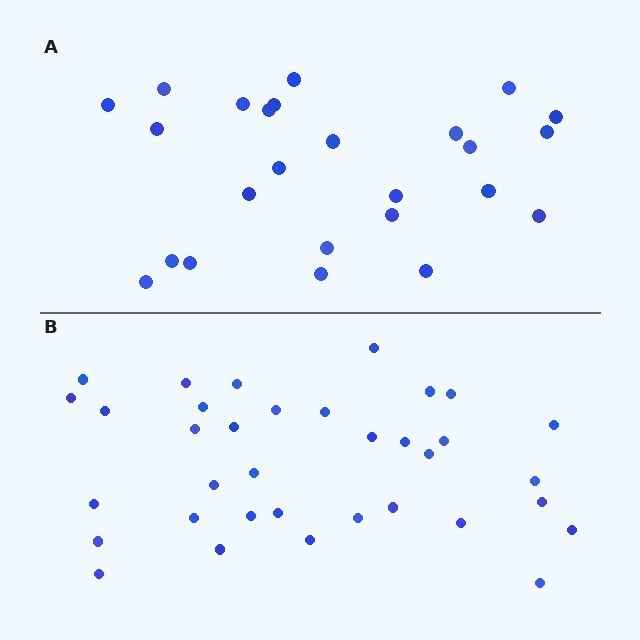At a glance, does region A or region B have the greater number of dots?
Region B (the bottom region) has more dots.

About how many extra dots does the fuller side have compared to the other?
Region B has roughly 10 or so more dots than region A.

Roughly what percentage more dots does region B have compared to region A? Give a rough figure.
About 40% more.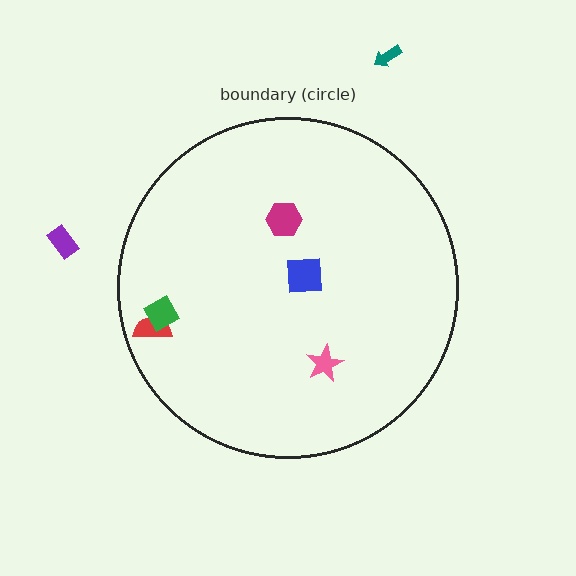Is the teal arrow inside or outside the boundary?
Outside.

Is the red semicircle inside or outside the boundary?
Inside.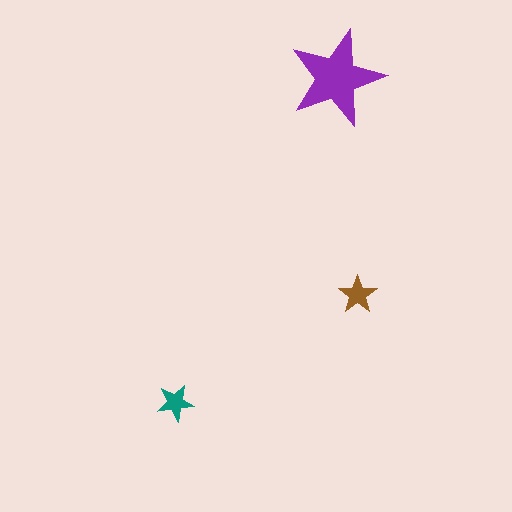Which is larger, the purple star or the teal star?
The purple one.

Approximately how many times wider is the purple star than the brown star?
About 2.5 times wider.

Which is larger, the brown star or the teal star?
The brown one.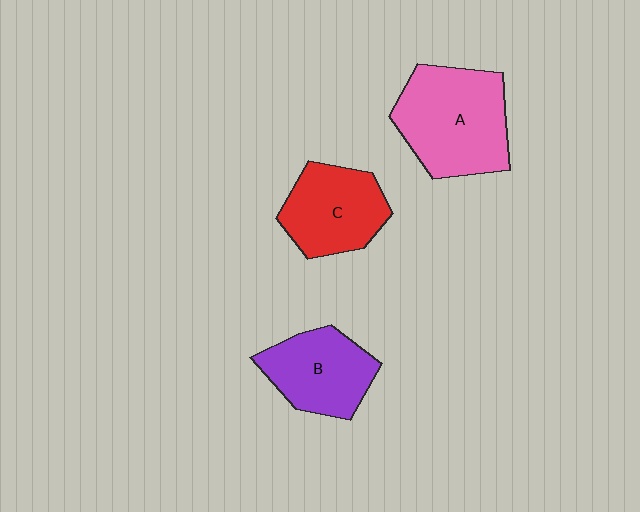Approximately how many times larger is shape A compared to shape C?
Approximately 1.4 times.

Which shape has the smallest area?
Shape B (purple).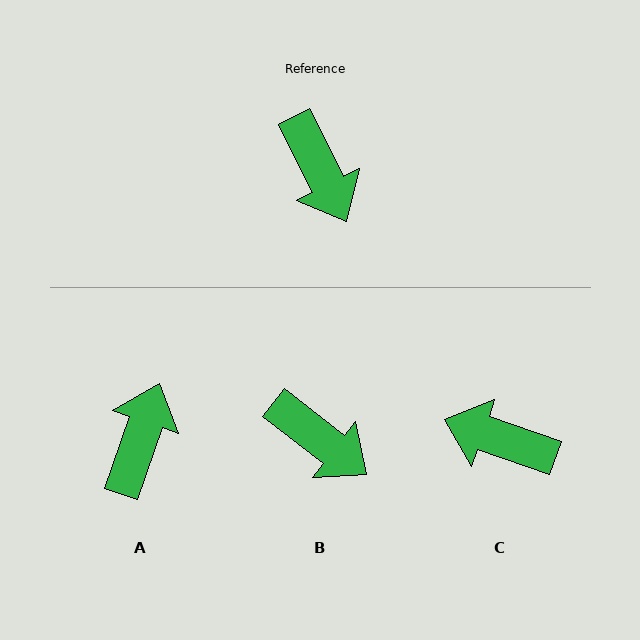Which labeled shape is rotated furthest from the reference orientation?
C, about 135 degrees away.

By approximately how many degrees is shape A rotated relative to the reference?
Approximately 135 degrees counter-clockwise.